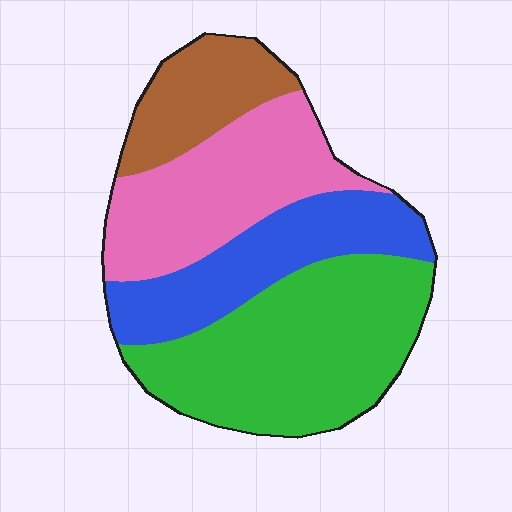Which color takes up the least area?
Brown, at roughly 15%.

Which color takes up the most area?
Green, at roughly 40%.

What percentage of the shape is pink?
Pink takes up about one quarter (1/4) of the shape.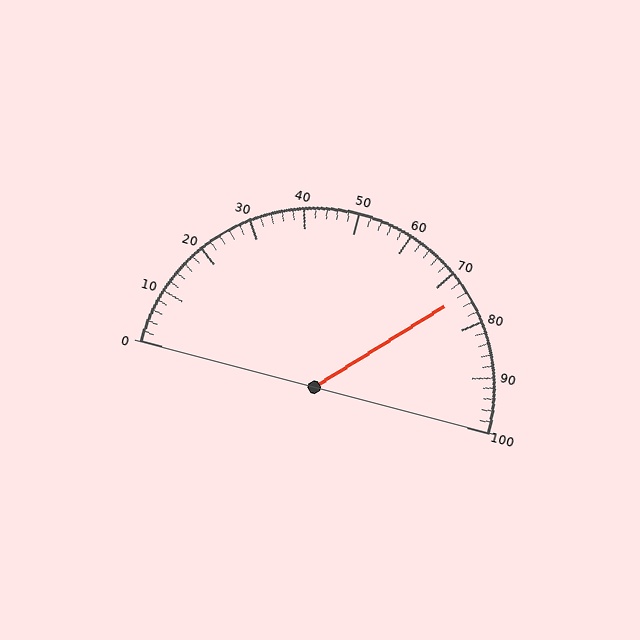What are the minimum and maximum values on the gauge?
The gauge ranges from 0 to 100.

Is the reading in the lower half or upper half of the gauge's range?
The reading is in the upper half of the range (0 to 100).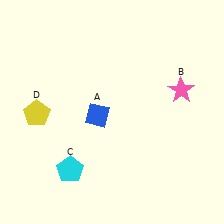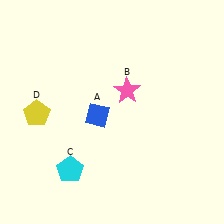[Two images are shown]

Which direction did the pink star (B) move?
The pink star (B) moved left.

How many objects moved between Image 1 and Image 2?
1 object moved between the two images.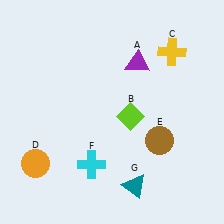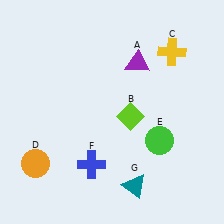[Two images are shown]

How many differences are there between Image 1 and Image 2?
There are 2 differences between the two images.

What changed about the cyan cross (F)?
In Image 1, F is cyan. In Image 2, it changed to blue.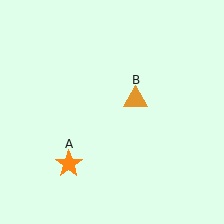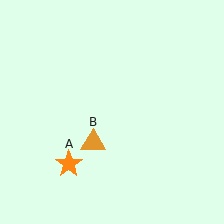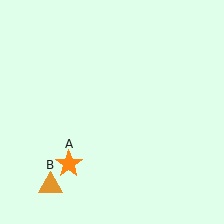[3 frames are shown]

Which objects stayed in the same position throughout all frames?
Orange star (object A) remained stationary.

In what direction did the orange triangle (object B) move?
The orange triangle (object B) moved down and to the left.